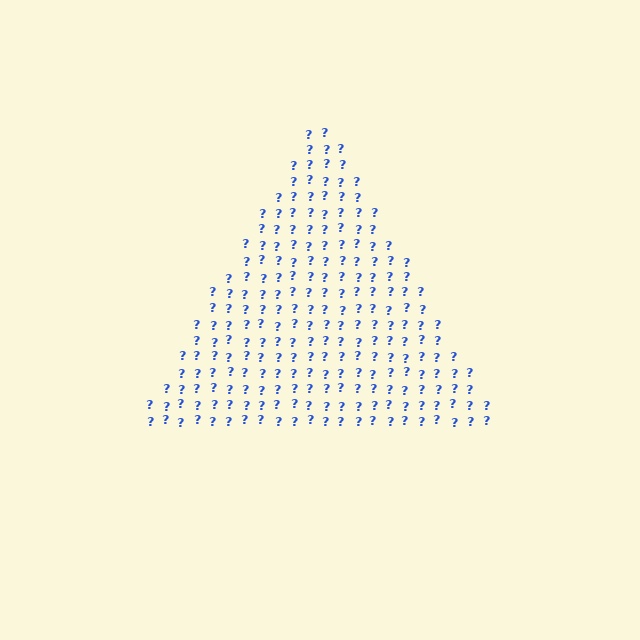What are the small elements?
The small elements are question marks.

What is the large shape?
The large shape is a triangle.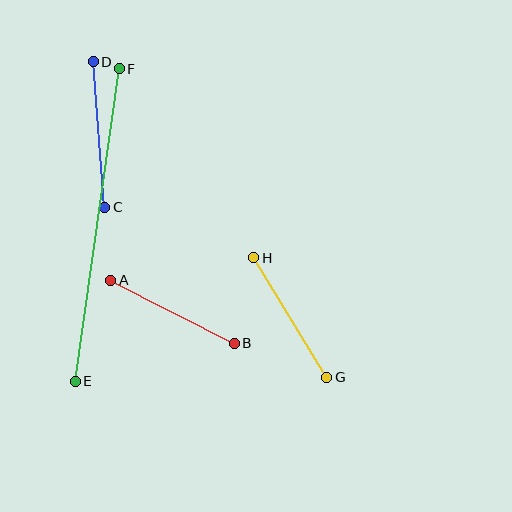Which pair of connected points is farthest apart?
Points E and F are farthest apart.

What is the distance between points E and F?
The distance is approximately 316 pixels.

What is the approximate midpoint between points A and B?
The midpoint is at approximately (172, 312) pixels.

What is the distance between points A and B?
The distance is approximately 139 pixels.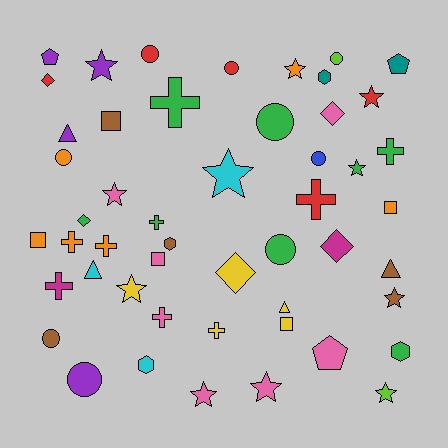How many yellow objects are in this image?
There are 5 yellow objects.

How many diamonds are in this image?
There are 5 diamonds.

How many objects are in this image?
There are 50 objects.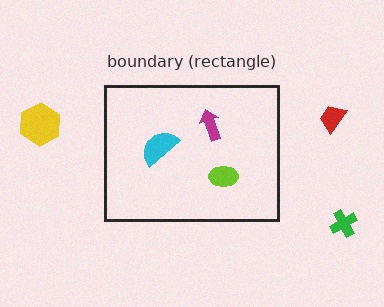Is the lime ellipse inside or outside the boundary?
Inside.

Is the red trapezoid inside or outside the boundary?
Outside.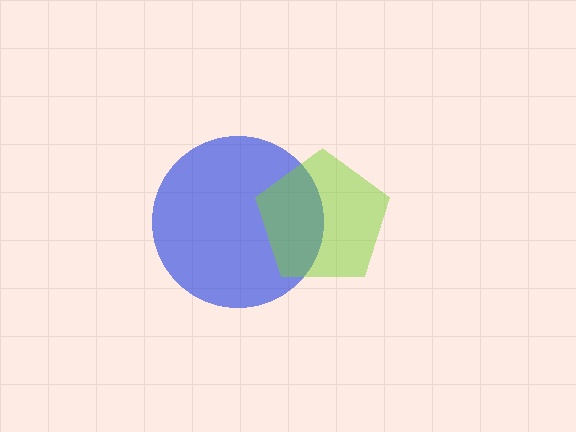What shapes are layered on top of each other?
The layered shapes are: a blue circle, a lime pentagon.